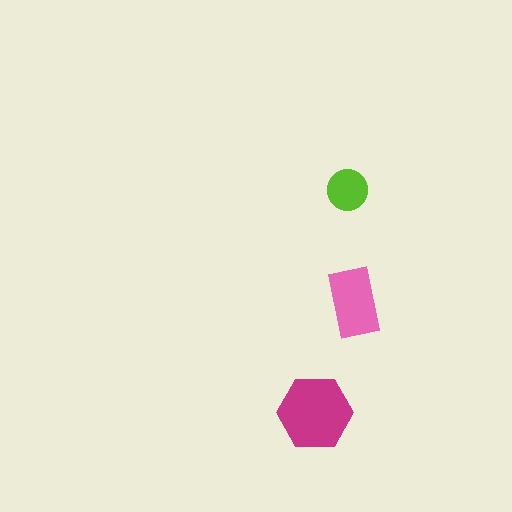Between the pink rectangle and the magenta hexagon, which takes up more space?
The magenta hexagon.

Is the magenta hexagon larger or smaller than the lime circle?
Larger.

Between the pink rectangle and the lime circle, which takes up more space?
The pink rectangle.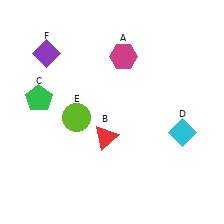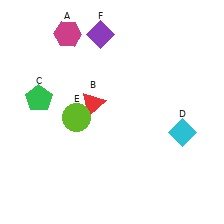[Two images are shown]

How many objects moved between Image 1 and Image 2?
3 objects moved between the two images.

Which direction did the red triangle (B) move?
The red triangle (B) moved up.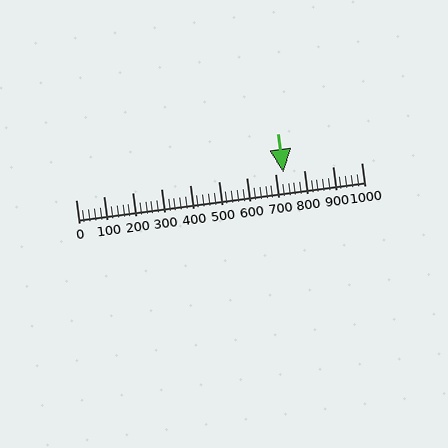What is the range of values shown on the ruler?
The ruler shows values from 0 to 1000.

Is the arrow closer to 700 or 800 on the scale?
The arrow is closer to 700.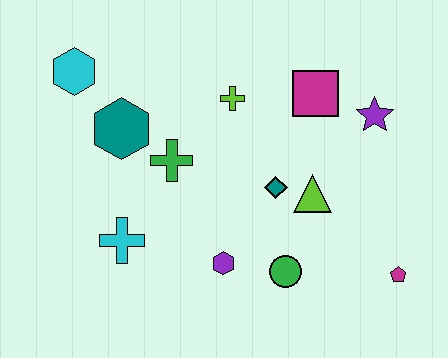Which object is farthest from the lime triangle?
The cyan hexagon is farthest from the lime triangle.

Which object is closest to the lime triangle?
The teal diamond is closest to the lime triangle.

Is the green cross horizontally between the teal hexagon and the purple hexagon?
Yes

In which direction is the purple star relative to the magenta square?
The purple star is to the right of the magenta square.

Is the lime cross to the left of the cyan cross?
No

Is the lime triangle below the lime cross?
Yes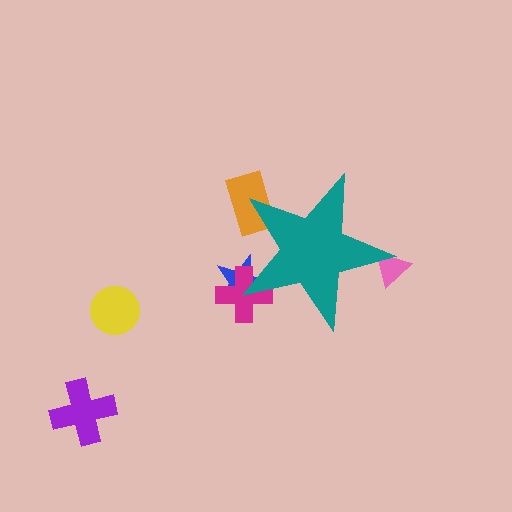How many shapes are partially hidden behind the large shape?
4 shapes are partially hidden.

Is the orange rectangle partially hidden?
Yes, the orange rectangle is partially hidden behind the teal star.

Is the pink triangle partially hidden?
Yes, the pink triangle is partially hidden behind the teal star.